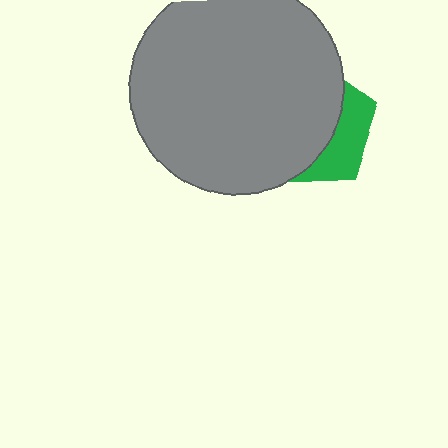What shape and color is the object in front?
The object in front is a gray circle.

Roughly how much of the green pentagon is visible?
A small part of it is visible (roughly 32%).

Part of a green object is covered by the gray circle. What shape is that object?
It is a pentagon.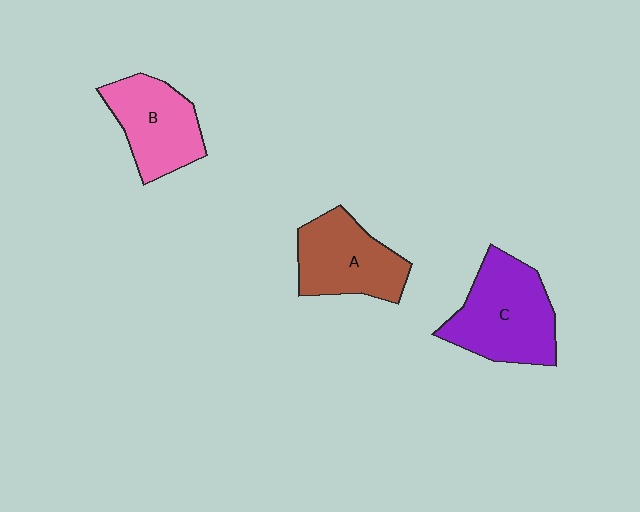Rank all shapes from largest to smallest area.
From largest to smallest: C (purple), A (brown), B (pink).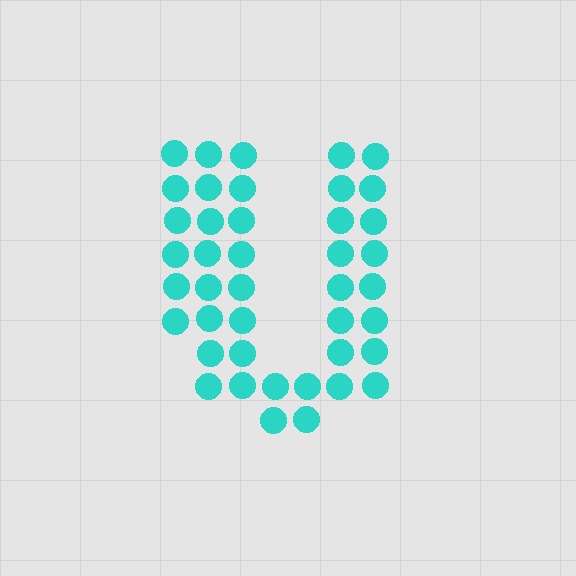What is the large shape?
The large shape is the letter U.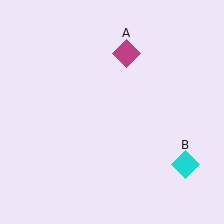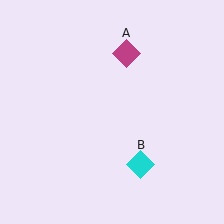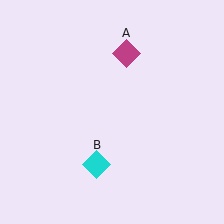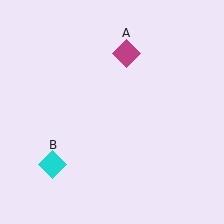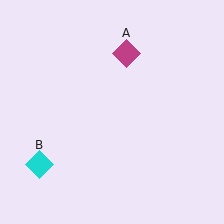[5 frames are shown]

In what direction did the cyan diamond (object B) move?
The cyan diamond (object B) moved left.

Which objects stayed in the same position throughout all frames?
Magenta diamond (object A) remained stationary.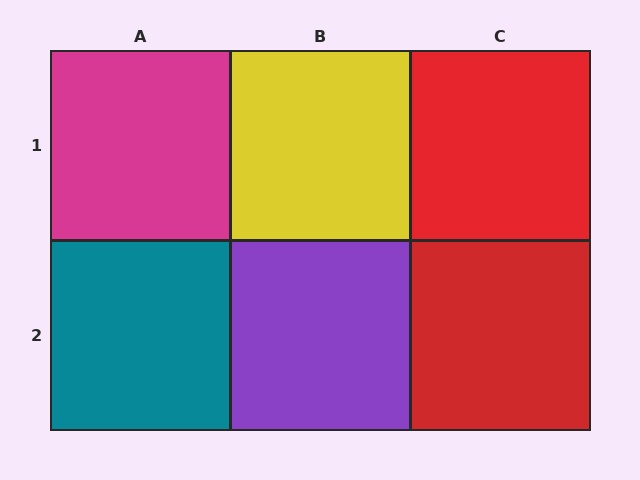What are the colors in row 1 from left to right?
Magenta, yellow, red.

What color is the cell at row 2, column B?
Purple.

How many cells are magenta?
1 cell is magenta.